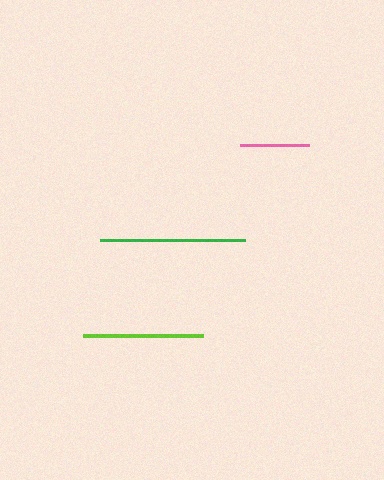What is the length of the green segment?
The green segment is approximately 145 pixels long.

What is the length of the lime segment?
The lime segment is approximately 121 pixels long.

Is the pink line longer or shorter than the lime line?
The lime line is longer than the pink line.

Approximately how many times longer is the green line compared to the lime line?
The green line is approximately 1.2 times the length of the lime line.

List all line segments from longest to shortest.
From longest to shortest: green, lime, pink.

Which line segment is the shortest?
The pink line is the shortest at approximately 69 pixels.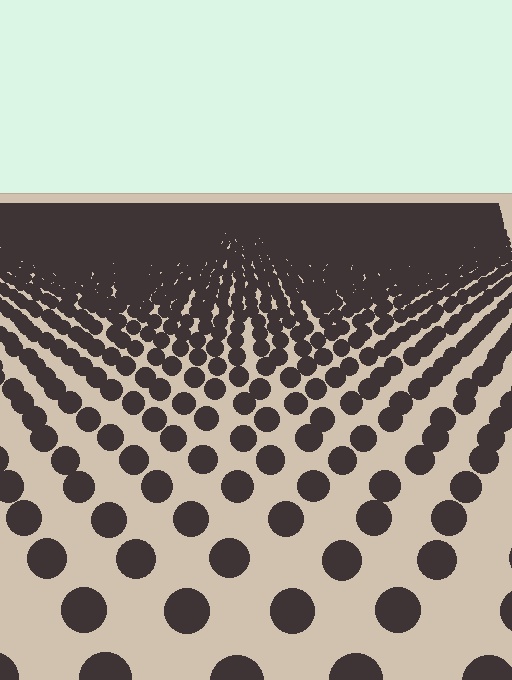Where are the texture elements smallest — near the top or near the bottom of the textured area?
Near the top.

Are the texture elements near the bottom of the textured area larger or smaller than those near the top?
Larger. Near the bottom, elements are closer to the viewer and appear at a bigger on-screen size.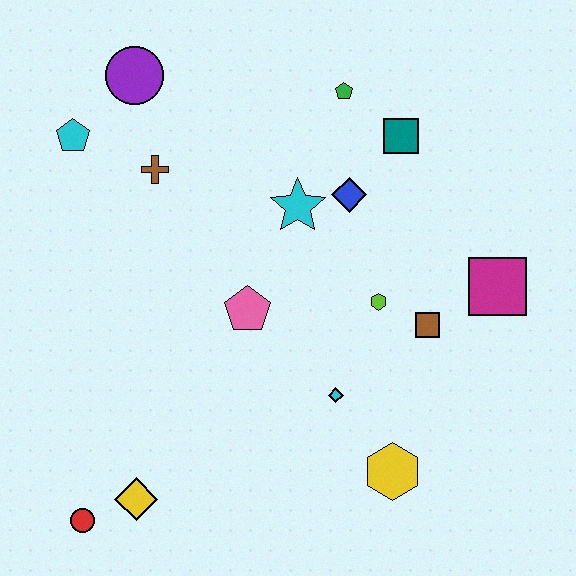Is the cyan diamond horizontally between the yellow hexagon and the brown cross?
Yes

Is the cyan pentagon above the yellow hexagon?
Yes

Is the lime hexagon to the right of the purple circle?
Yes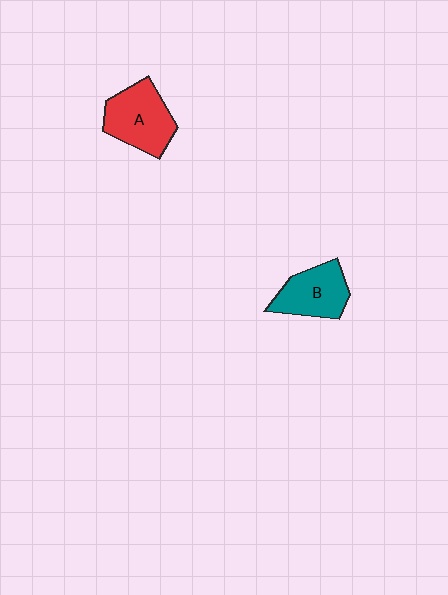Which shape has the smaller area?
Shape B (teal).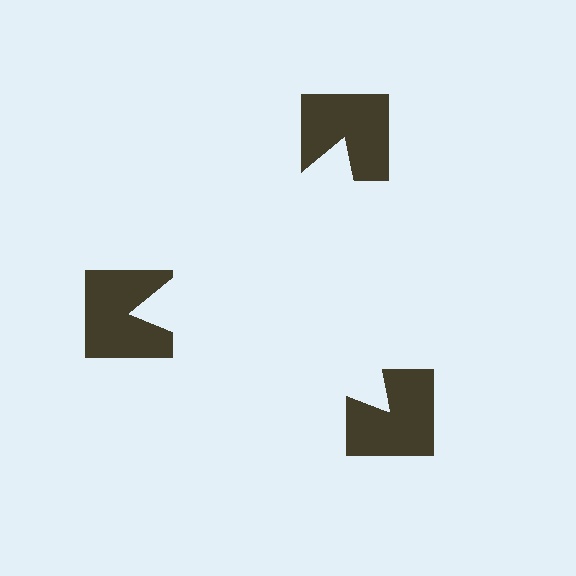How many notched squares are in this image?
There are 3 — one at each vertex of the illusory triangle.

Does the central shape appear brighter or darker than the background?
It typically appears slightly brighter than the background, even though no actual brightness change is drawn.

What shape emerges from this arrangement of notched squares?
An illusory triangle — its edges are inferred from the aligned wedge cuts in the notched squares, not physically drawn.